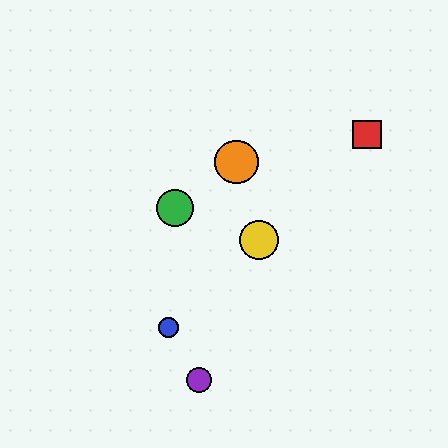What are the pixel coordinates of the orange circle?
The orange circle is at (237, 162).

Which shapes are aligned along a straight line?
The red square, the blue circle, the yellow circle are aligned along a straight line.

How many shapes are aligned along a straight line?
3 shapes (the red square, the blue circle, the yellow circle) are aligned along a straight line.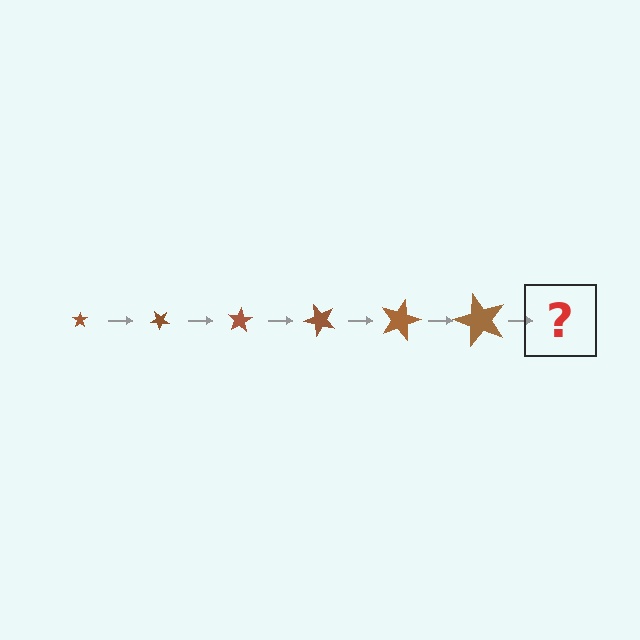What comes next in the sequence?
The next element should be a star, larger than the previous one and rotated 240 degrees from the start.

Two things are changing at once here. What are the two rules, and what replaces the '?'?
The two rules are that the star grows larger each step and it rotates 40 degrees each step. The '?' should be a star, larger than the previous one and rotated 240 degrees from the start.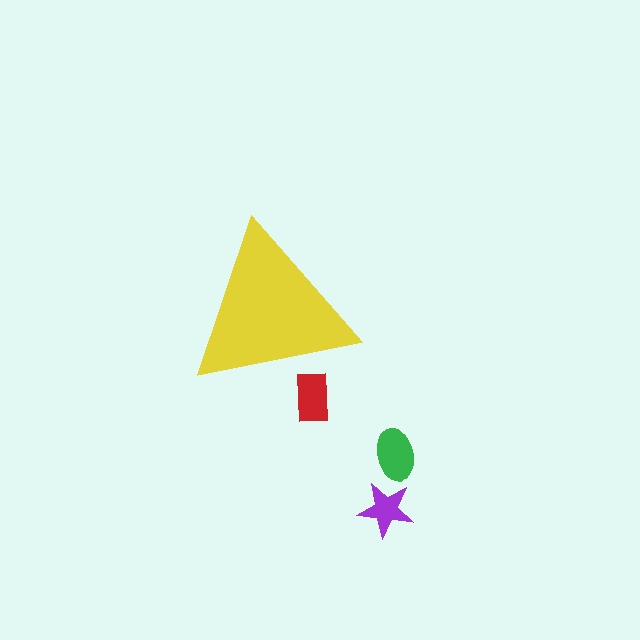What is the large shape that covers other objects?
A yellow triangle.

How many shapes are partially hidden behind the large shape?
1 shape is partially hidden.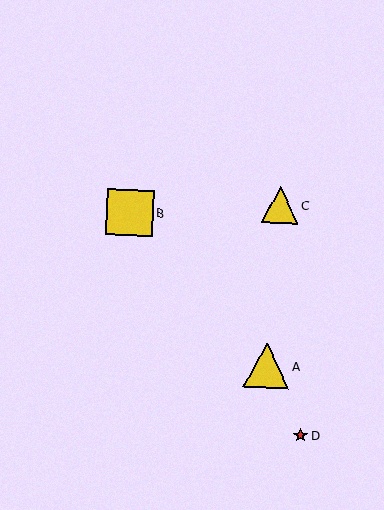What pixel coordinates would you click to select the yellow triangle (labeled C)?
Click at (280, 205) to select the yellow triangle C.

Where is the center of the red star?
The center of the red star is at (301, 435).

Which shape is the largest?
The yellow square (labeled B) is the largest.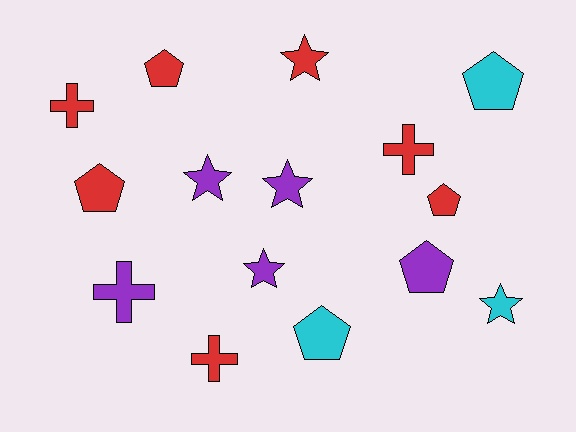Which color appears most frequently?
Red, with 7 objects.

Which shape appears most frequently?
Pentagon, with 6 objects.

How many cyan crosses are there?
There are no cyan crosses.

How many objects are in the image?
There are 15 objects.